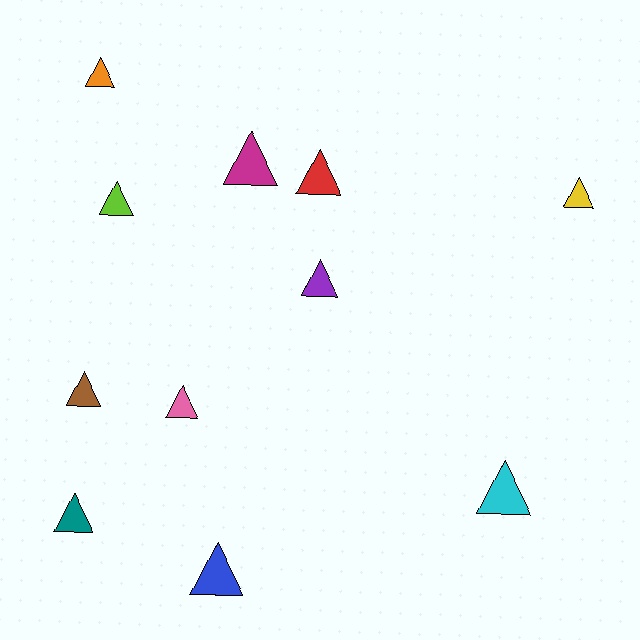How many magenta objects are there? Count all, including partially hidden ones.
There is 1 magenta object.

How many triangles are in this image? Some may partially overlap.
There are 11 triangles.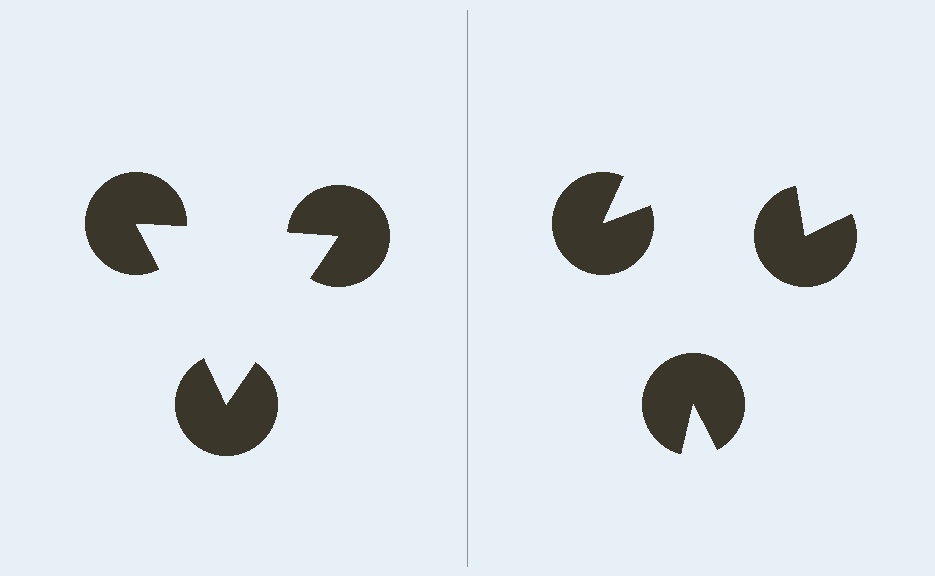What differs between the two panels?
The pac-man discs are positioned identically on both sides; only the wedge orientations differ. On the left they align to a triangle; on the right they are misaligned.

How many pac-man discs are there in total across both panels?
6 — 3 on each side.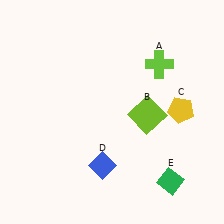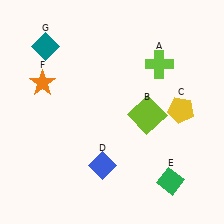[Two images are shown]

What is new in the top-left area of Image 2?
An orange star (F) was added in the top-left area of Image 2.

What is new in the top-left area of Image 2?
A teal diamond (G) was added in the top-left area of Image 2.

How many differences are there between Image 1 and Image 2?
There are 2 differences between the two images.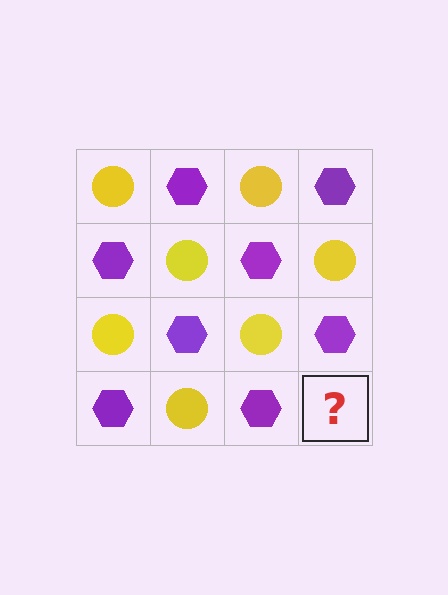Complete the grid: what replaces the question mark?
The question mark should be replaced with a yellow circle.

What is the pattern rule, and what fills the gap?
The rule is that it alternates yellow circle and purple hexagon in a checkerboard pattern. The gap should be filled with a yellow circle.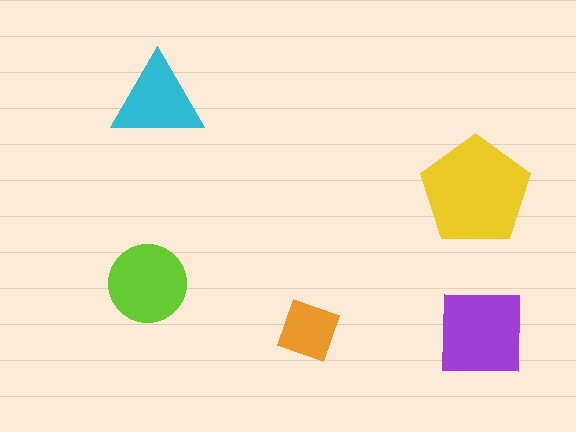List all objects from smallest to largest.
The orange diamond, the cyan triangle, the lime circle, the purple square, the yellow pentagon.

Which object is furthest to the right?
The purple square is rightmost.